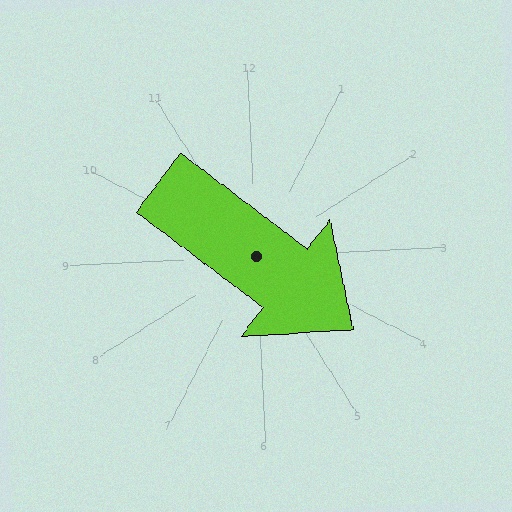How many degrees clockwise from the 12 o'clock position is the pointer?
Approximately 130 degrees.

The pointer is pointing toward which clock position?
Roughly 4 o'clock.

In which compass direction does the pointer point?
Southeast.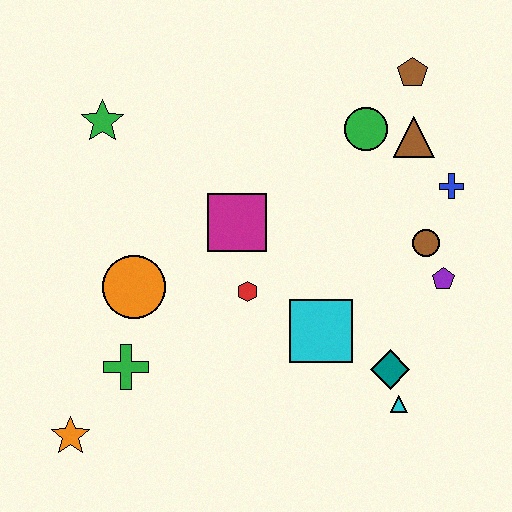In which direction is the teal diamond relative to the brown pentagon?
The teal diamond is below the brown pentagon.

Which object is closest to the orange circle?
The green cross is closest to the orange circle.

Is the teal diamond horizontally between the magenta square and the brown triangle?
Yes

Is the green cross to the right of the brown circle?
No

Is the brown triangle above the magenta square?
Yes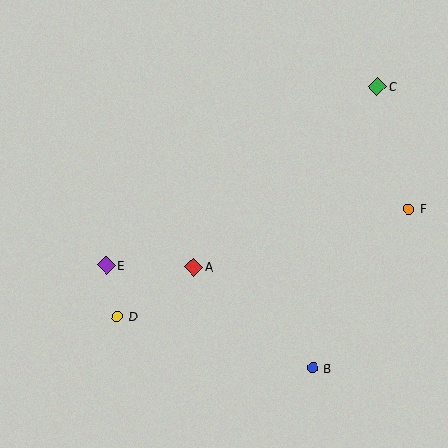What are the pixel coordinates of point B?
Point B is at (313, 368).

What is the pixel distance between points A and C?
The distance between A and C is 258 pixels.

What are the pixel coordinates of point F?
Point F is at (409, 209).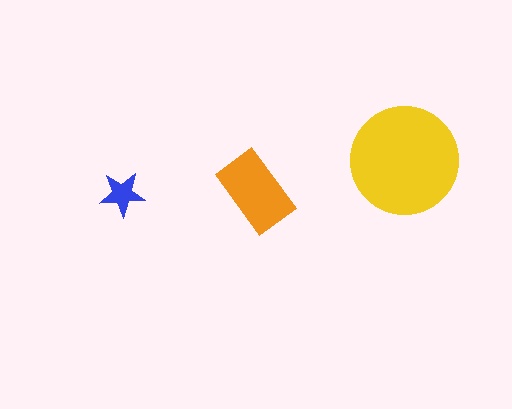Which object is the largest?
The yellow circle.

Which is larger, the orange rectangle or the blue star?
The orange rectangle.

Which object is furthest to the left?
The blue star is leftmost.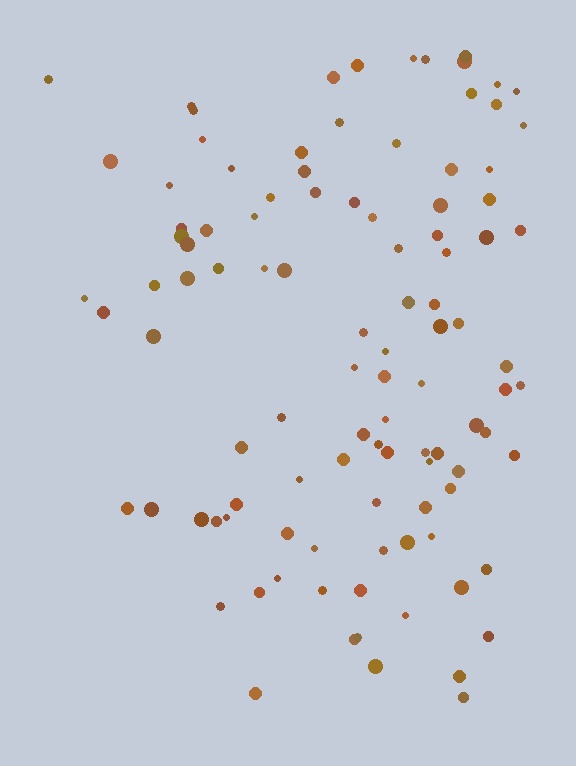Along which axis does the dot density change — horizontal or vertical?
Horizontal.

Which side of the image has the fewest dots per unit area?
The left.